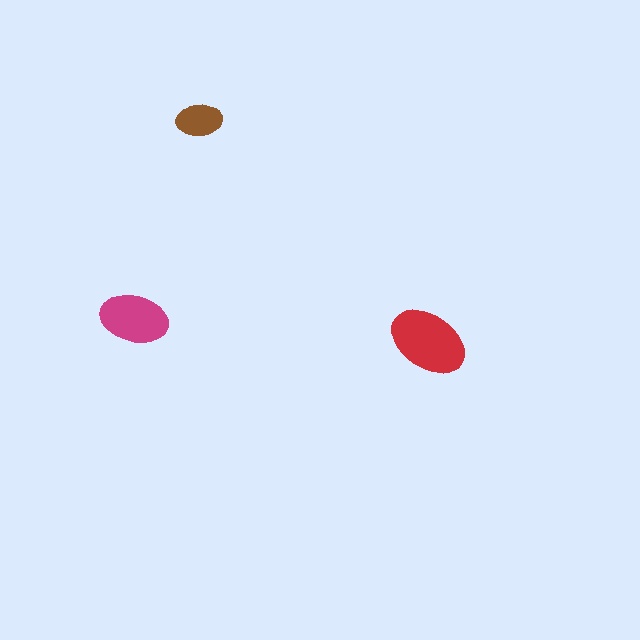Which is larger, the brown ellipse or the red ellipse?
The red one.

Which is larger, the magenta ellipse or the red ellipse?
The red one.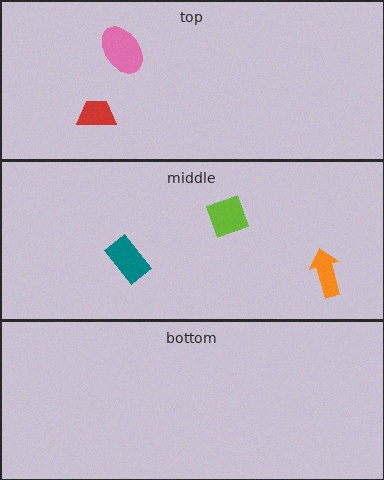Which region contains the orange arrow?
The middle region.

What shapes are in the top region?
The red trapezoid, the pink ellipse.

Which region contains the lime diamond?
The middle region.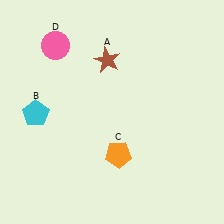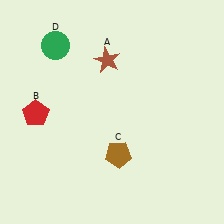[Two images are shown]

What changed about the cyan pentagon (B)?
In Image 1, B is cyan. In Image 2, it changed to red.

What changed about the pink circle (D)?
In Image 1, D is pink. In Image 2, it changed to green.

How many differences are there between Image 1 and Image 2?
There are 3 differences between the two images.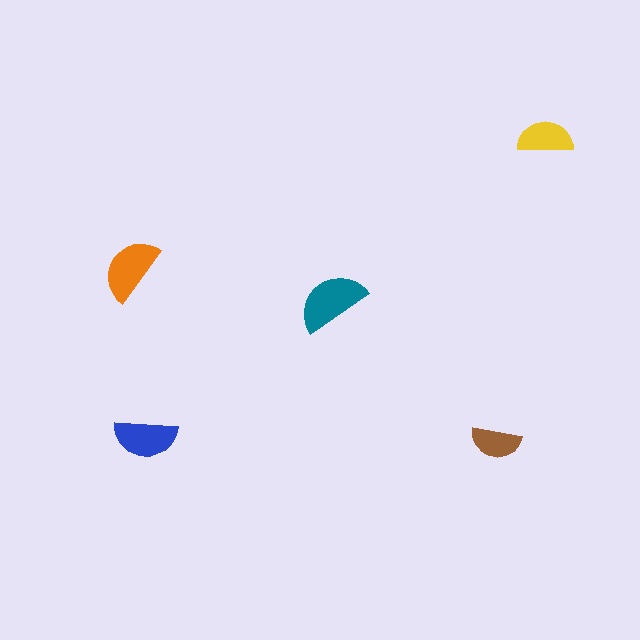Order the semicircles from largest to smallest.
the teal one, the orange one, the blue one, the yellow one, the brown one.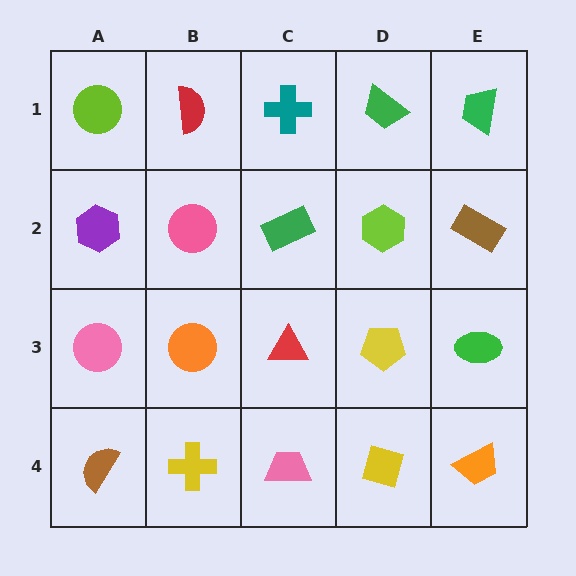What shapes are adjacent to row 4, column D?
A yellow pentagon (row 3, column D), a pink trapezoid (row 4, column C), an orange trapezoid (row 4, column E).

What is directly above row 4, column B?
An orange circle.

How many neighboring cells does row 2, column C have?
4.